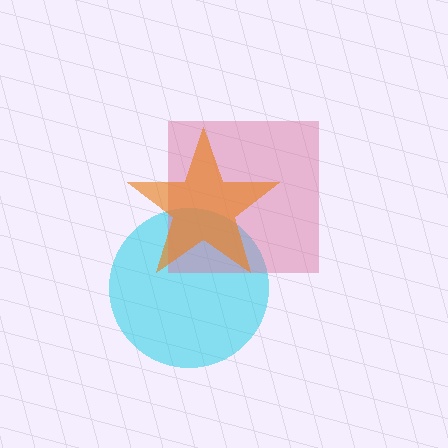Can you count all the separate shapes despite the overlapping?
Yes, there are 3 separate shapes.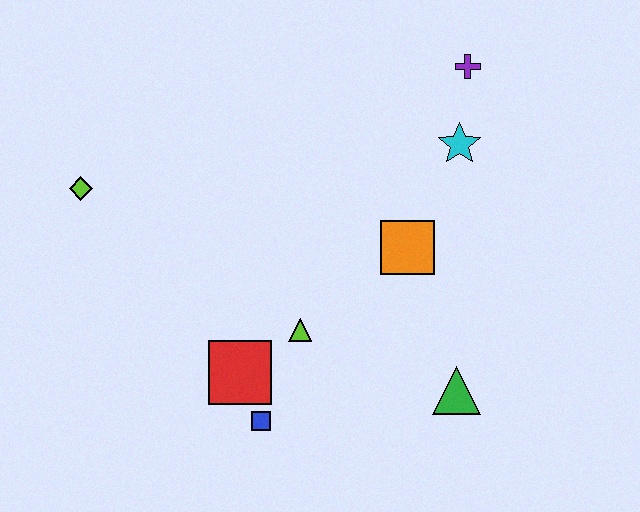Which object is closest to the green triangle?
The orange square is closest to the green triangle.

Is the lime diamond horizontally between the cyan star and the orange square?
No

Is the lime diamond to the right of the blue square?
No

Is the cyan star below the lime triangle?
No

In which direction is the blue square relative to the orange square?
The blue square is below the orange square.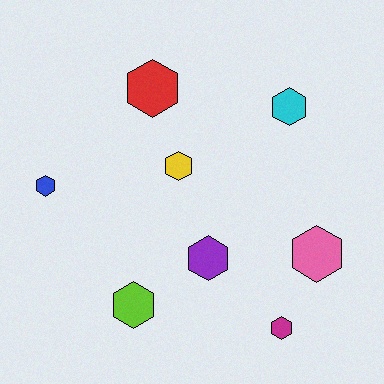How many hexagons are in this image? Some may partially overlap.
There are 8 hexagons.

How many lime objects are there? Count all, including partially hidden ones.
There is 1 lime object.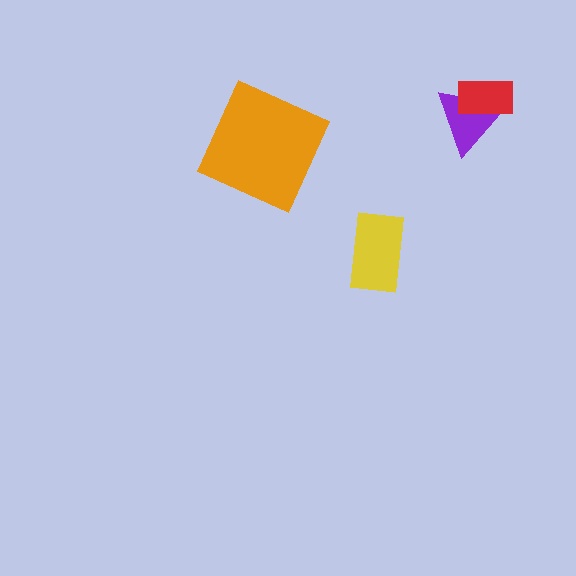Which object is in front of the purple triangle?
The red rectangle is in front of the purple triangle.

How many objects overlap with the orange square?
0 objects overlap with the orange square.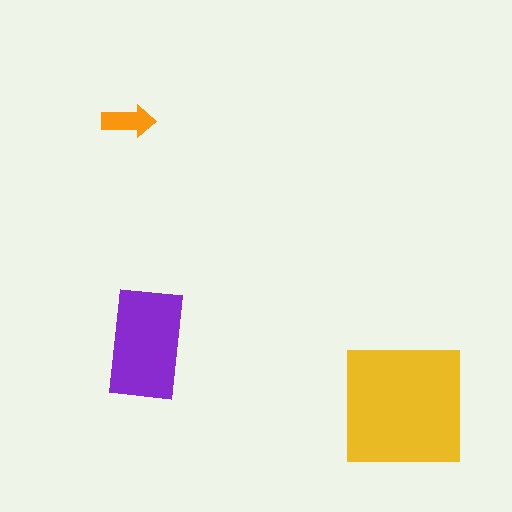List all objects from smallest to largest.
The orange arrow, the purple rectangle, the yellow square.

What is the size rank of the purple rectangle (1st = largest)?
2nd.